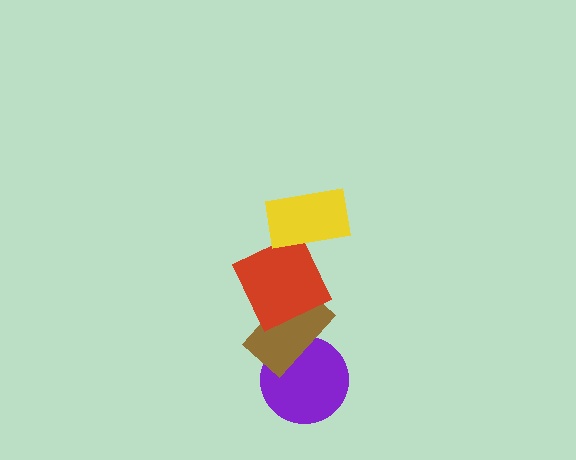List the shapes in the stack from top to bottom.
From top to bottom: the yellow rectangle, the red square, the brown rectangle, the purple circle.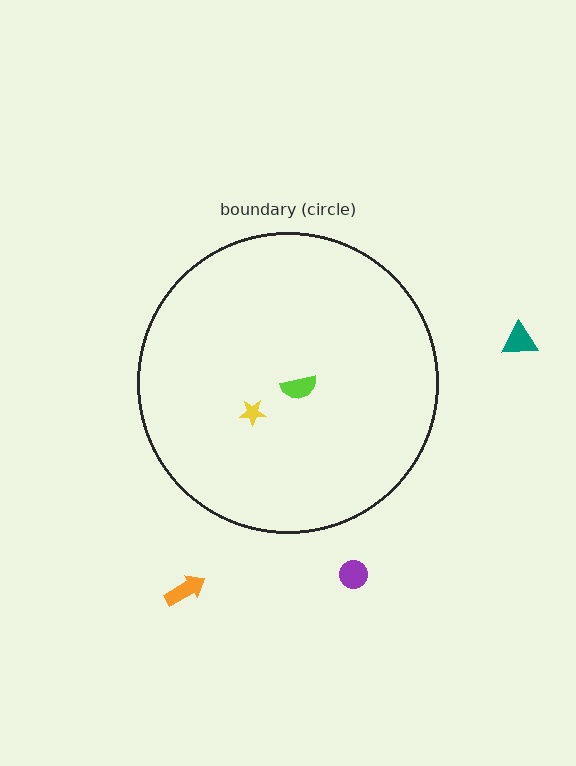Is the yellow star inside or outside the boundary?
Inside.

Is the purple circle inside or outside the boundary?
Outside.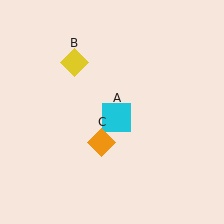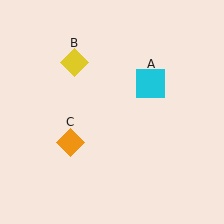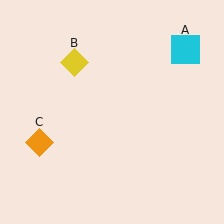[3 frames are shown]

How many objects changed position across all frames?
2 objects changed position: cyan square (object A), orange diamond (object C).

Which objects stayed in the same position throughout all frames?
Yellow diamond (object B) remained stationary.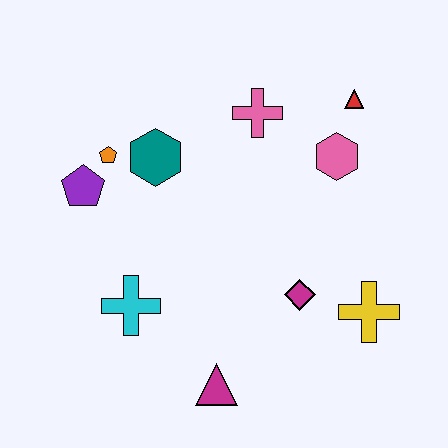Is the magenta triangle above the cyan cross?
No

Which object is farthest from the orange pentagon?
The yellow cross is farthest from the orange pentagon.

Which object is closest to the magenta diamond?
The yellow cross is closest to the magenta diamond.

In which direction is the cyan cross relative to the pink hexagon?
The cyan cross is to the left of the pink hexagon.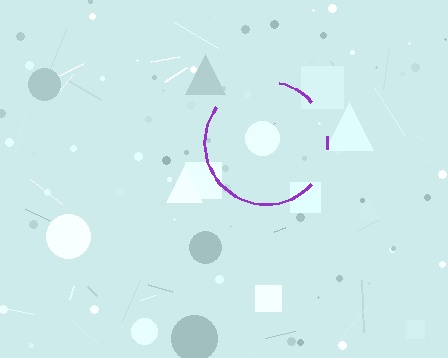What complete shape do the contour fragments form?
The contour fragments form a circle.